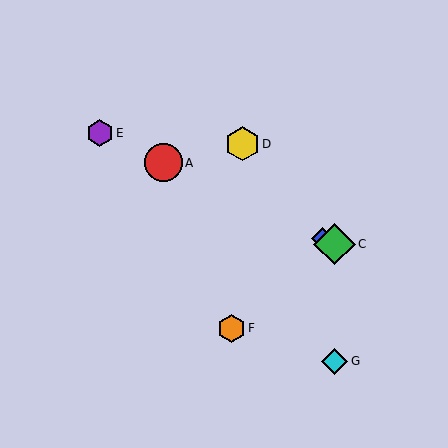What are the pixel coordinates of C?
Object C is at (334, 244).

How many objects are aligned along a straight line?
4 objects (A, B, C, E) are aligned along a straight line.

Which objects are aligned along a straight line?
Objects A, B, C, E are aligned along a straight line.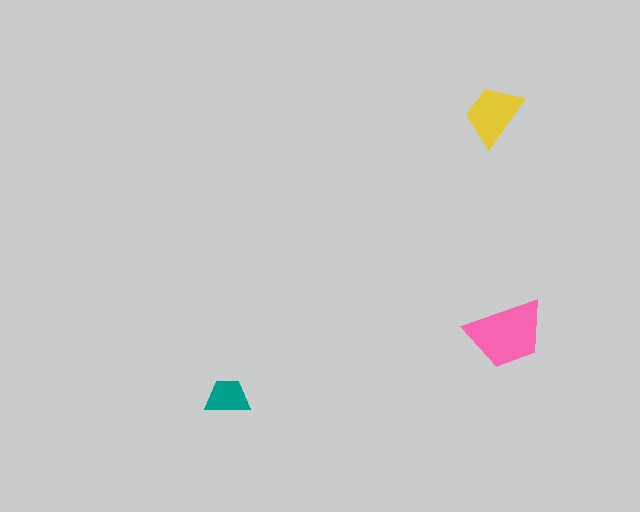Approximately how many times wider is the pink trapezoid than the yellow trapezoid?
About 1.5 times wider.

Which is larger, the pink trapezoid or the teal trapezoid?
The pink one.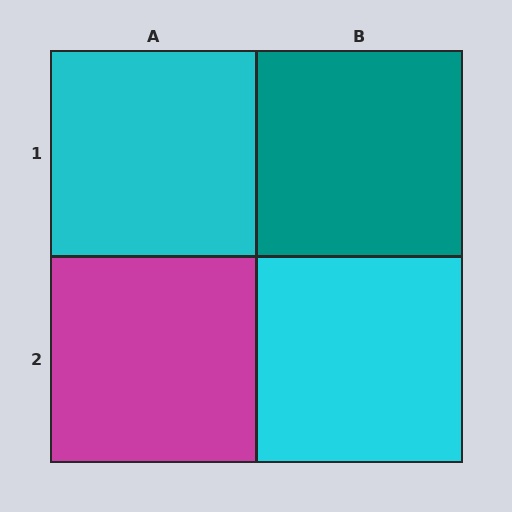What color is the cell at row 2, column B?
Cyan.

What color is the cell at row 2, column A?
Magenta.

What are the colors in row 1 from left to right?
Cyan, teal.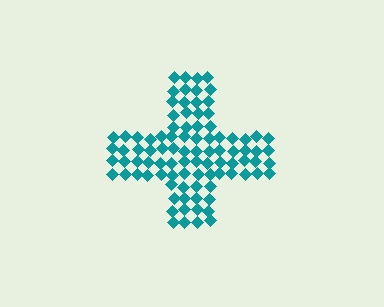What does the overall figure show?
The overall figure shows a cross.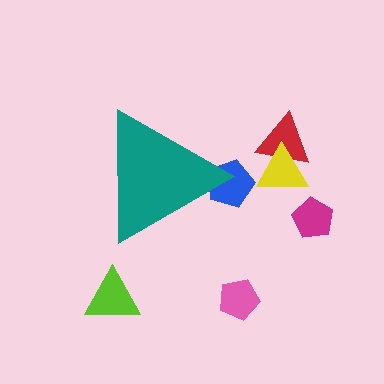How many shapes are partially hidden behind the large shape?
1 shape is partially hidden.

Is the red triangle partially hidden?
No, the red triangle is fully visible.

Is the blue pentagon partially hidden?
Yes, the blue pentagon is partially hidden behind the teal triangle.